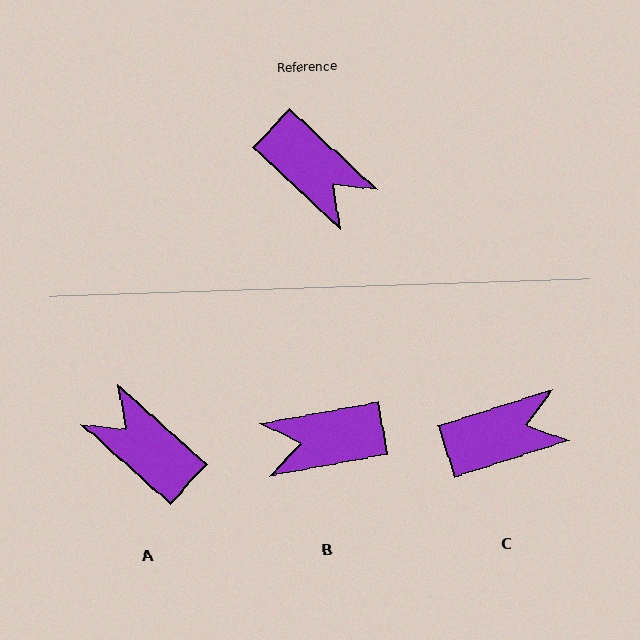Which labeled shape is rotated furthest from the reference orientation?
A, about 179 degrees away.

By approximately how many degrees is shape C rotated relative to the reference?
Approximately 60 degrees counter-clockwise.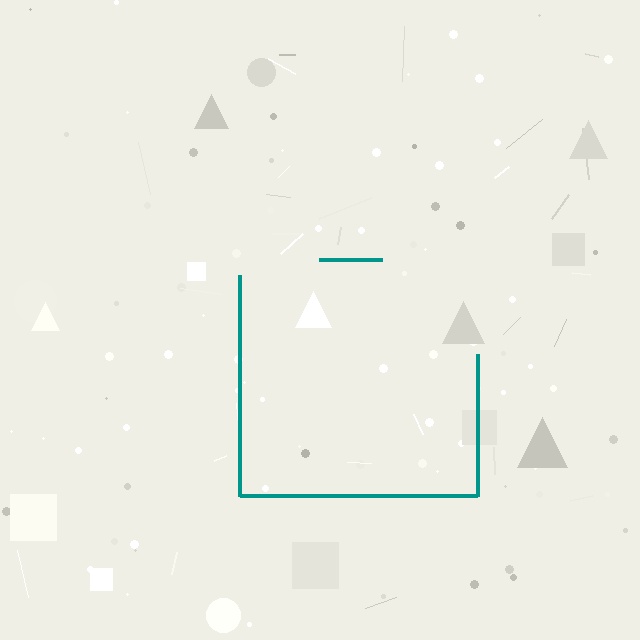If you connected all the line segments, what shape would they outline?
They would outline a square.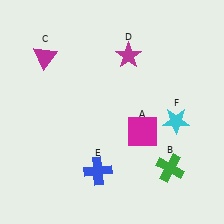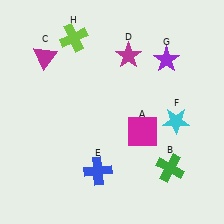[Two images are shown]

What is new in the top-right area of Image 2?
A purple star (G) was added in the top-right area of Image 2.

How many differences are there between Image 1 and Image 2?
There are 2 differences between the two images.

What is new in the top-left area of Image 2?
A lime cross (H) was added in the top-left area of Image 2.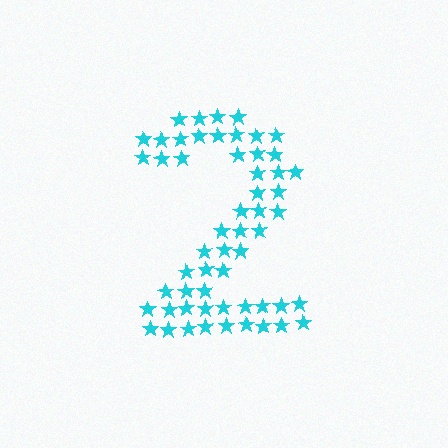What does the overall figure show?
The overall figure shows the digit 2.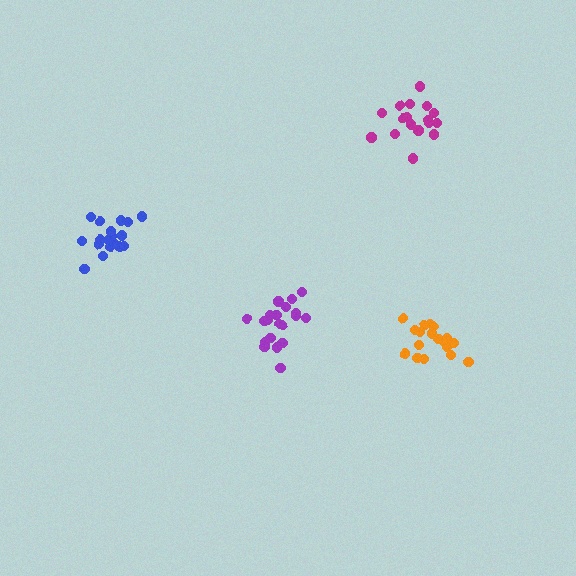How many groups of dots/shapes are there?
There are 4 groups.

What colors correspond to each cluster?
The clusters are colored: orange, magenta, blue, purple.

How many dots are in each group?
Group 1: 18 dots, Group 2: 17 dots, Group 3: 19 dots, Group 4: 21 dots (75 total).